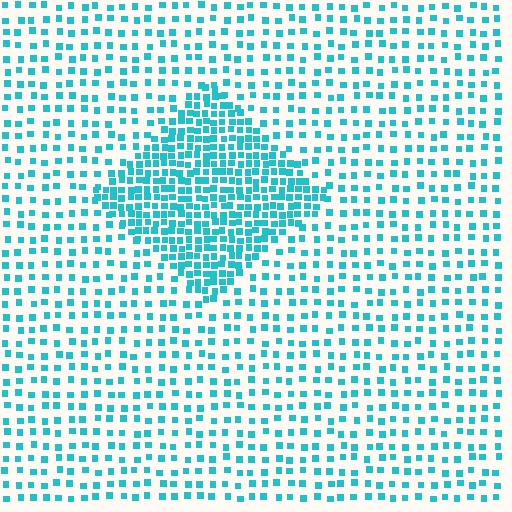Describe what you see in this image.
The image contains small cyan elements arranged at two different densities. A diamond-shaped region is visible where the elements are more densely packed than the surrounding area.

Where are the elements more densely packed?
The elements are more densely packed inside the diamond boundary.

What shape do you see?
I see a diamond.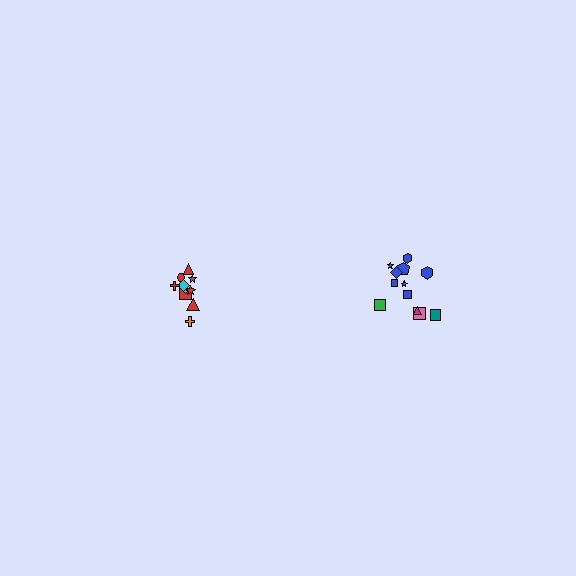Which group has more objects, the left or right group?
The right group.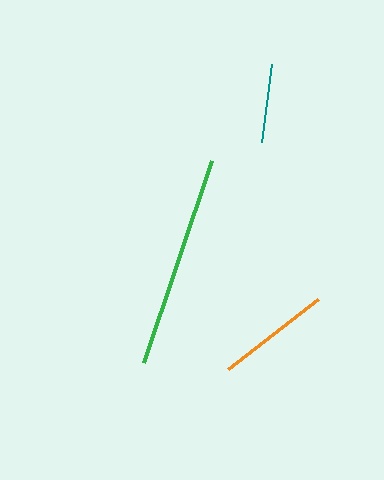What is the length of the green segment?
The green segment is approximately 213 pixels long.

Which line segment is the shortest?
The teal line is the shortest at approximately 79 pixels.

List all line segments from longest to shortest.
From longest to shortest: green, orange, teal.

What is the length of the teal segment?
The teal segment is approximately 79 pixels long.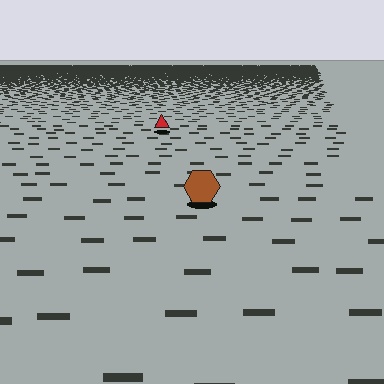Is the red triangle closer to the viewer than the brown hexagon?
No. The brown hexagon is closer — you can tell from the texture gradient: the ground texture is coarser near it.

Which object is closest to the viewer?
The brown hexagon is closest. The texture marks near it are larger and more spread out.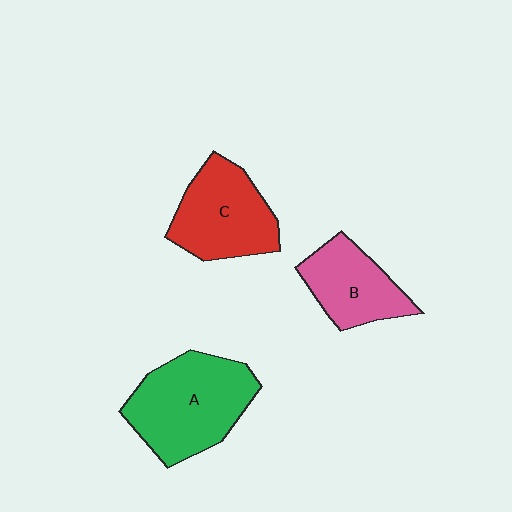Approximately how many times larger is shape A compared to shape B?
Approximately 1.6 times.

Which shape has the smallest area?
Shape B (pink).